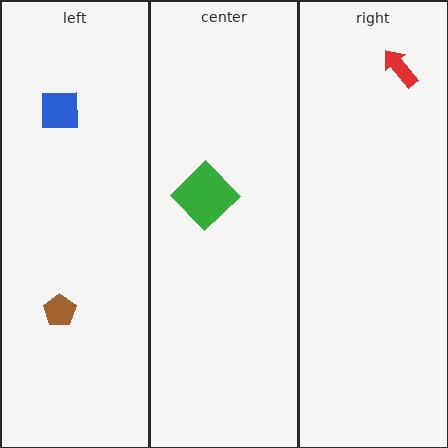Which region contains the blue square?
The left region.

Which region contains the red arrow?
The right region.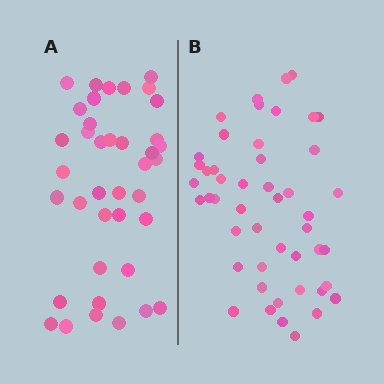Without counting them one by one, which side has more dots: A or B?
Region B (the right region) has more dots.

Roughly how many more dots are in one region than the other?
Region B has roughly 8 or so more dots than region A.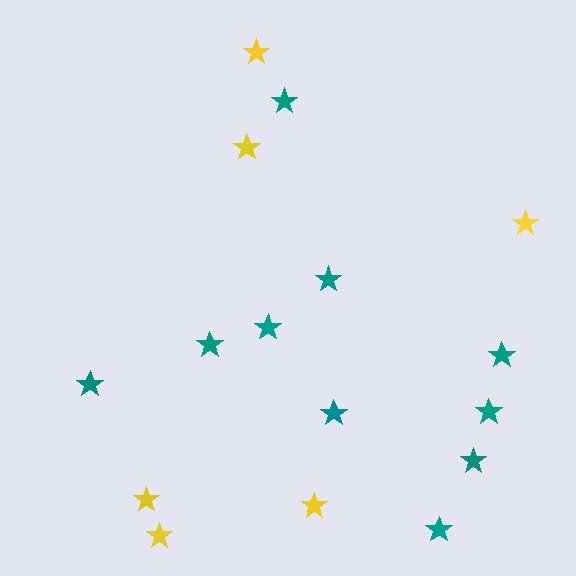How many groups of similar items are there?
There are 2 groups: one group of yellow stars (6) and one group of teal stars (10).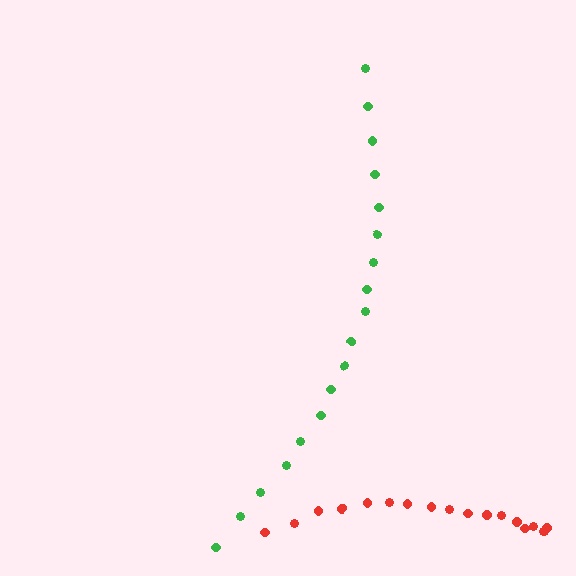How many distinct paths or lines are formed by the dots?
There are 2 distinct paths.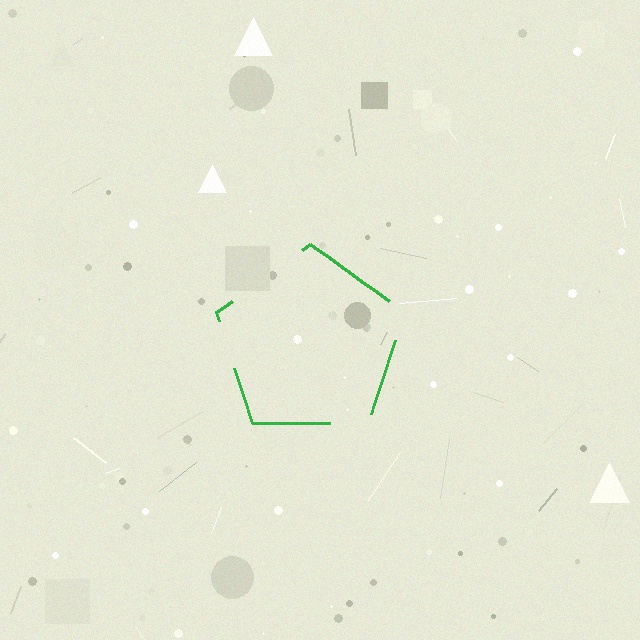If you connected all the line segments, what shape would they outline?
They would outline a pentagon.